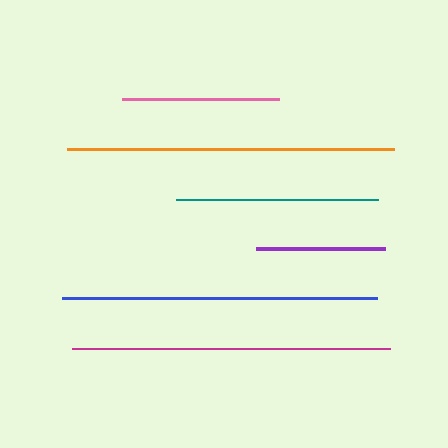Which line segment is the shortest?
The purple line is the shortest at approximately 129 pixels.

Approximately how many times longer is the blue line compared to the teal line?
The blue line is approximately 1.6 times the length of the teal line.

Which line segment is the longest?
The orange line is the longest at approximately 327 pixels.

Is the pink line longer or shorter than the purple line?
The pink line is longer than the purple line.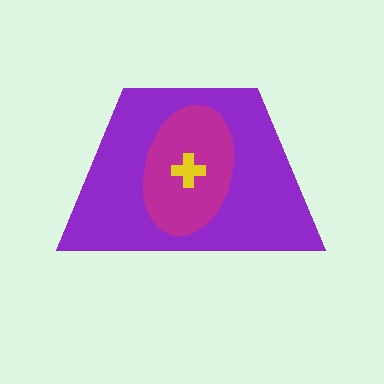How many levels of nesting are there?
3.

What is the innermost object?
The yellow cross.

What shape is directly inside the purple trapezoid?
The magenta ellipse.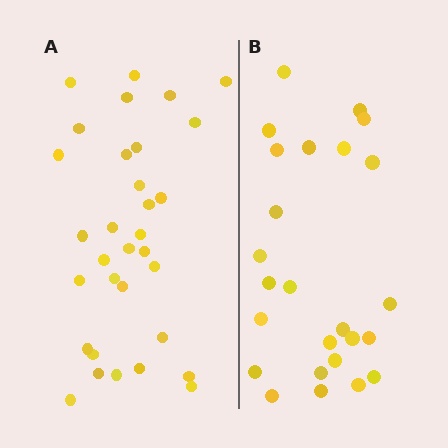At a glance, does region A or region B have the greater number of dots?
Region A (the left region) has more dots.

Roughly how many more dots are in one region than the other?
Region A has roughly 8 or so more dots than region B.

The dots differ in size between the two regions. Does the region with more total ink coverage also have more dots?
No. Region B has more total ink coverage because its dots are larger, but region A actually contains more individual dots. Total area can be misleading — the number of items is what matters here.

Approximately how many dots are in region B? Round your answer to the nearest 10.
About 20 dots. (The exact count is 25, which rounds to 20.)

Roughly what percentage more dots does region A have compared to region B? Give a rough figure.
About 30% more.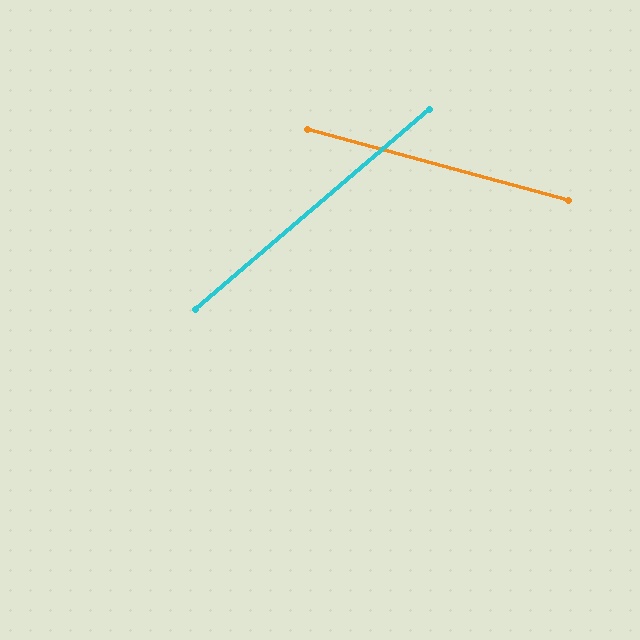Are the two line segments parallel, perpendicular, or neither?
Neither parallel nor perpendicular — they differ by about 56°.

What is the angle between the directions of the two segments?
Approximately 56 degrees.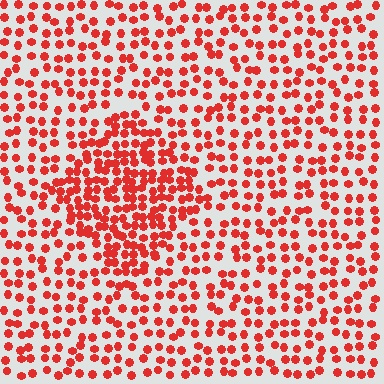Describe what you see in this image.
The image contains small red elements arranged at two different densities. A diamond-shaped region is visible where the elements are more densely packed than the surrounding area.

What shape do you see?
I see a diamond.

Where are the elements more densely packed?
The elements are more densely packed inside the diamond boundary.